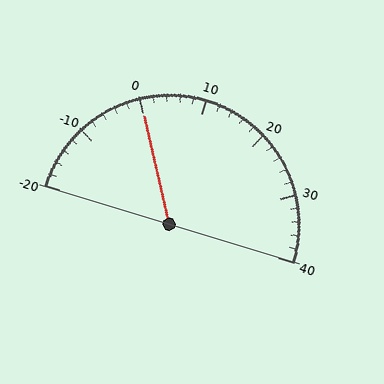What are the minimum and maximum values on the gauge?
The gauge ranges from -20 to 40.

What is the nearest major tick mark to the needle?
The nearest major tick mark is 0.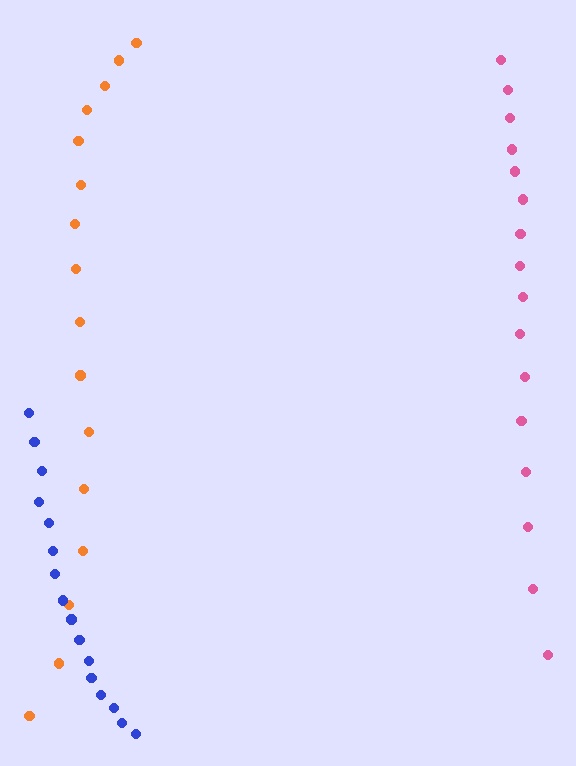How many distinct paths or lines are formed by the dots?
There are 3 distinct paths.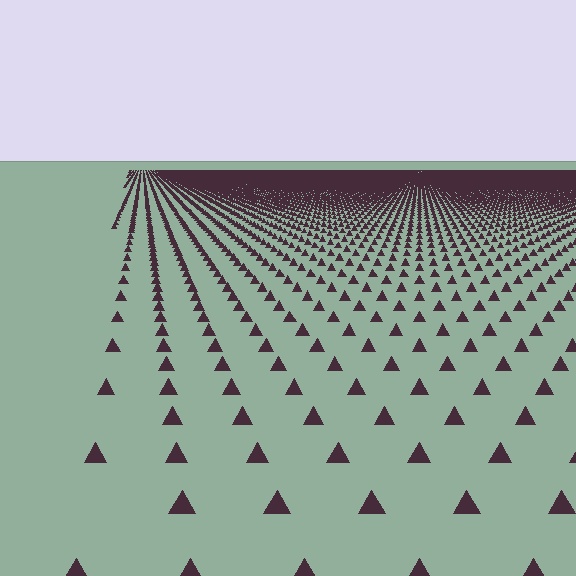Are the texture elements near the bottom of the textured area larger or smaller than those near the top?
Larger. Near the bottom, elements are closer to the viewer and appear at a bigger on-screen size.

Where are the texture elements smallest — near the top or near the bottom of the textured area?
Near the top.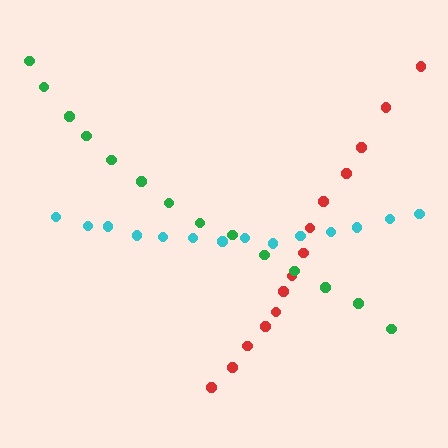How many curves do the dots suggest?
There are 3 distinct paths.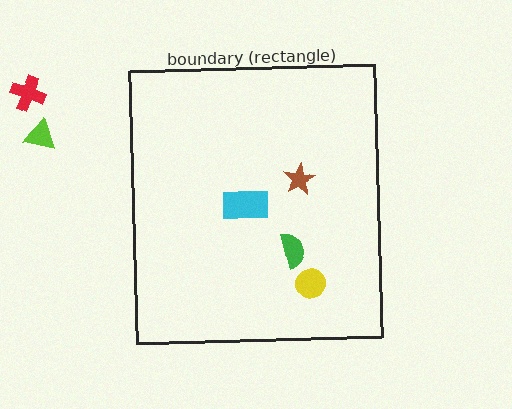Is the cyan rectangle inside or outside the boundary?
Inside.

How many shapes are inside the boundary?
4 inside, 2 outside.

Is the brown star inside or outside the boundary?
Inside.